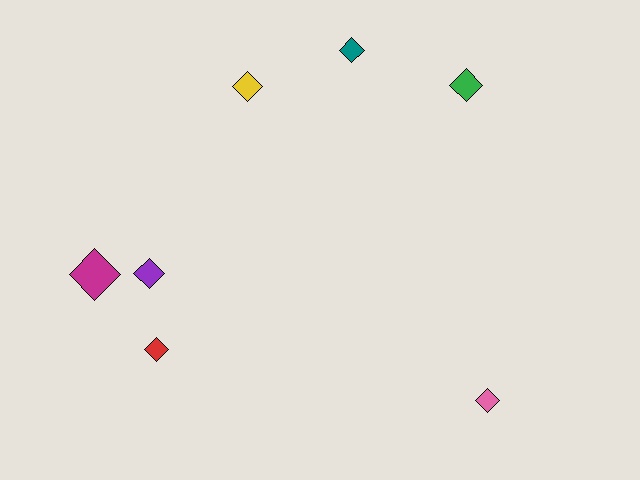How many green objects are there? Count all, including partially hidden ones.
There is 1 green object.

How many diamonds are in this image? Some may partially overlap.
There are 7 diamonds.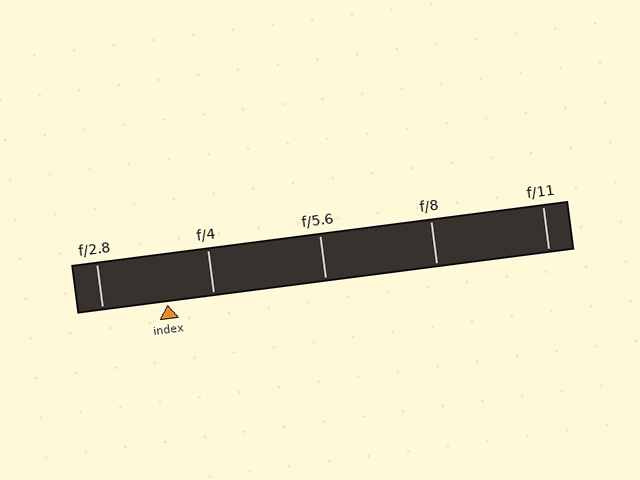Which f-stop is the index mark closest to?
The index mark is closest to f/4.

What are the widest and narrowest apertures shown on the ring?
The widest aperture shown is f/2.8 and the narrowest is f/11.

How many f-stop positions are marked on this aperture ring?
There are 5 f-stop positions marked.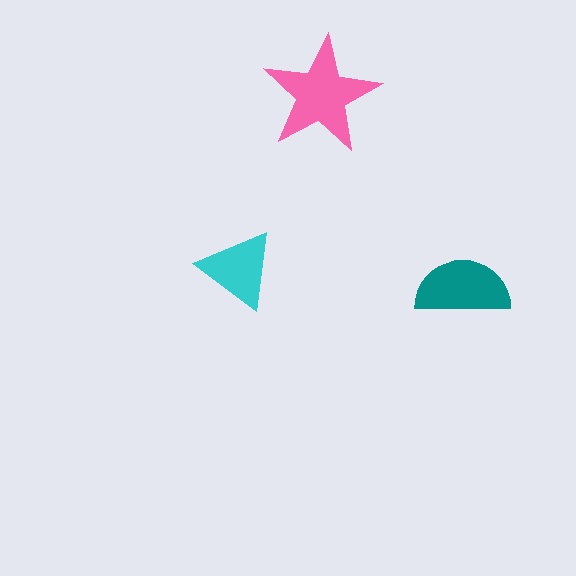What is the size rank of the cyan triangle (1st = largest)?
3rd.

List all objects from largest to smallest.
The pink star, the teal semicircle, the cyan triangle.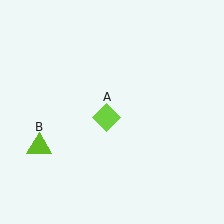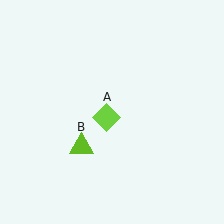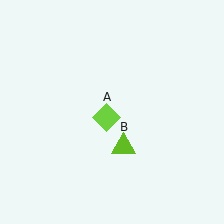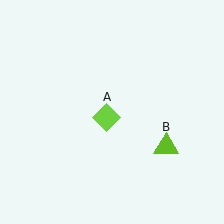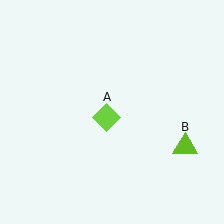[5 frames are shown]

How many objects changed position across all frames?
1 object changed position: lime triangle (object B).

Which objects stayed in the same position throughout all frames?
Lime diamond (object A) remained stationary.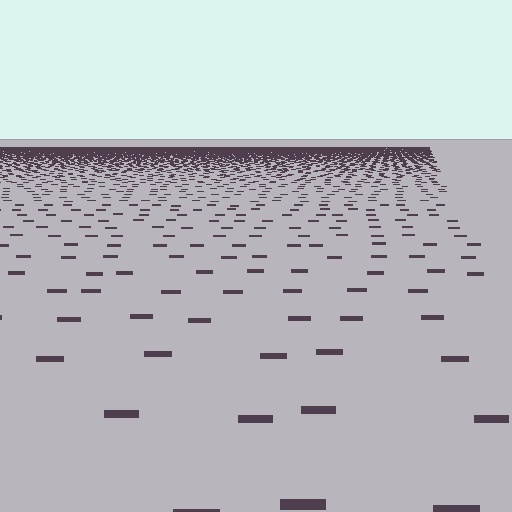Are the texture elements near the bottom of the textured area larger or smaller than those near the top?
Larger. Near the bottom, elements are closer to the viewer and appear at a bigger on-screen size.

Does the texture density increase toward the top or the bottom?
Density increases toward the top.